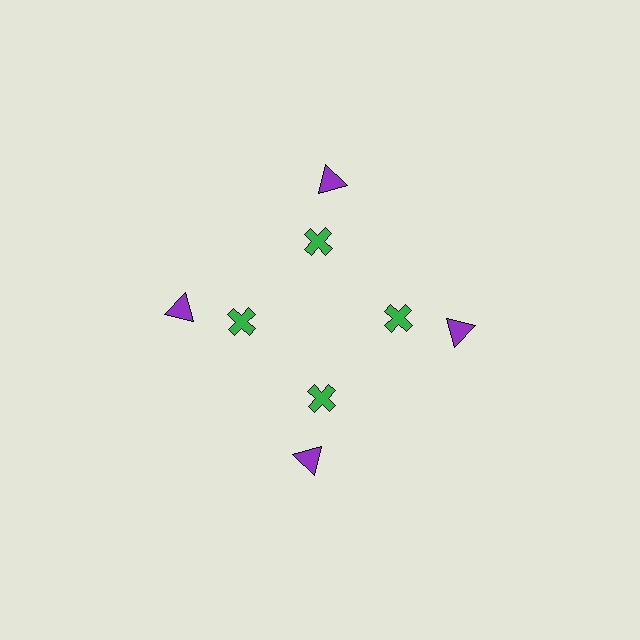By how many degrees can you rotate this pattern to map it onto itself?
The pattern maps onto itself every 90 degrees of rotation.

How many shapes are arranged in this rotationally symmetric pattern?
There are 8 shapes, arranged in 4 groups of 2.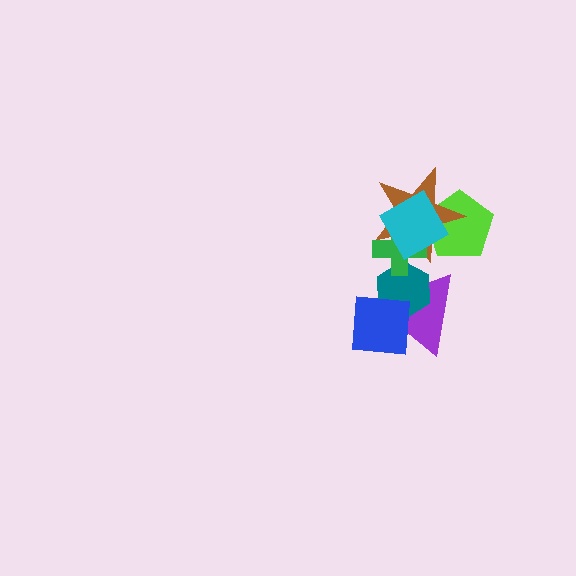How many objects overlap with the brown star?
3 objects overlap with the brown star.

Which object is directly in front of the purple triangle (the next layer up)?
The teal hexagon is directly in front of the purple triangle.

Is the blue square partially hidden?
No, no other shape covers it.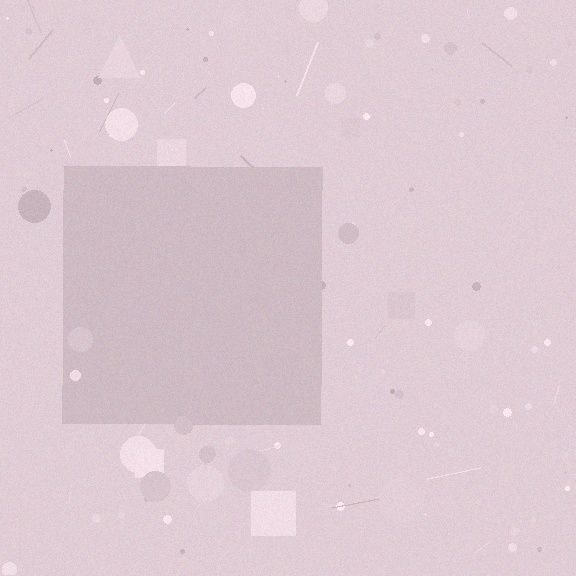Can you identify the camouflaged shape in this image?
The camouflaged shape is a square.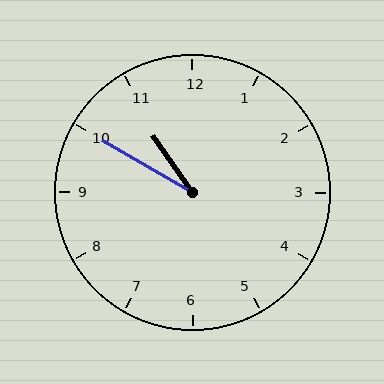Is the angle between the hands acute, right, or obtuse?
It is acute.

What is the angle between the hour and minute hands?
Approximately 25 degrees.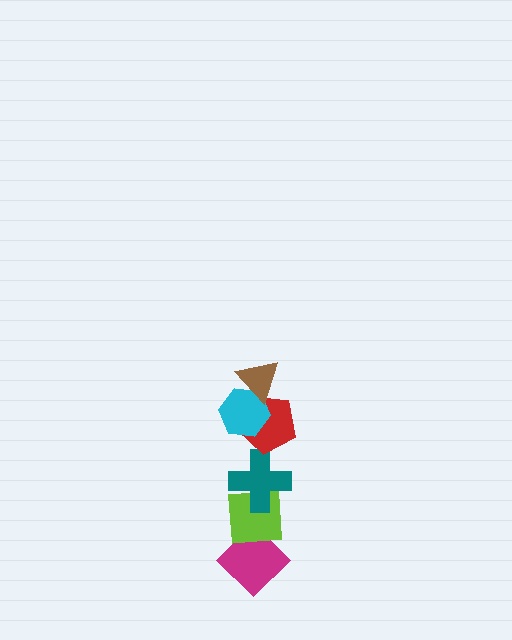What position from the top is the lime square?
The lime square is 5th from the top.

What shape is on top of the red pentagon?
The cyan hexagon is on top of the red pentagon.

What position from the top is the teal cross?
The teal cross is 4th from the top.